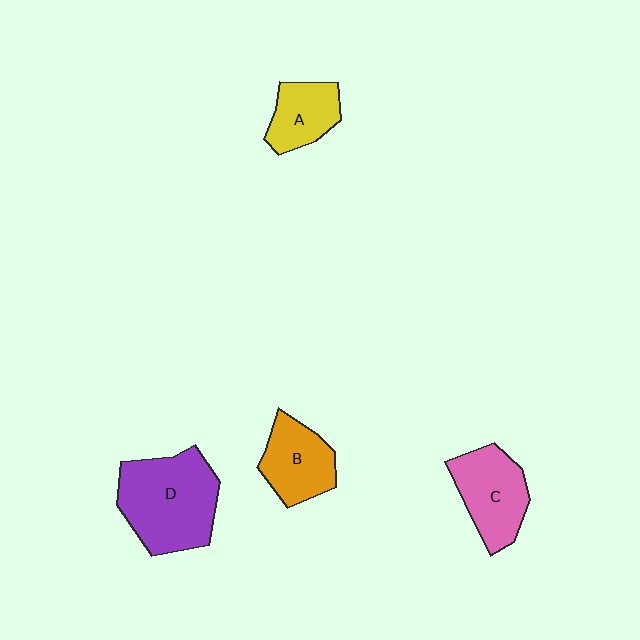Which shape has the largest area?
Shape D (purple).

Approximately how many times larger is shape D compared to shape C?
Approximately 1.5 times.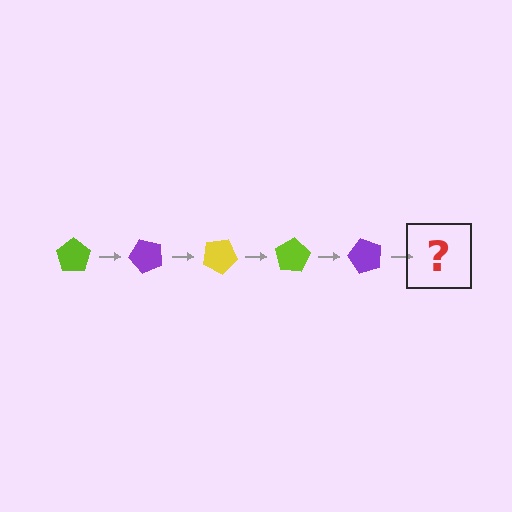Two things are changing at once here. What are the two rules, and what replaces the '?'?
The two rules are that it rotates 50 degrees each step and the color cycles through lime, purple, and yellow. The '?' should be a yellow pentagon, rotated 250 degrees from the start.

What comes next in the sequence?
The next element should be a yellow pentagon, rotated 250 degrees from the start.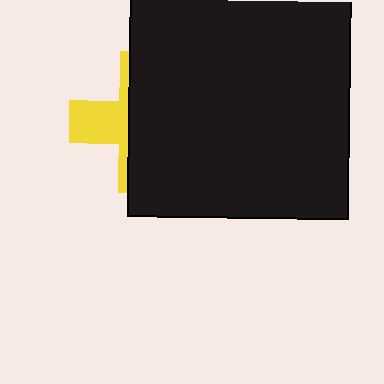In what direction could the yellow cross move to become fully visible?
The yellow cross could move left. That would shift it out from behind the black rectangle entirely.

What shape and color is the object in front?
The object in front is a black rectangle.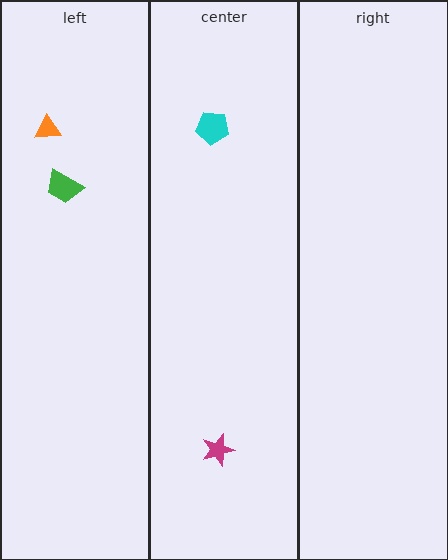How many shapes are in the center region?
2.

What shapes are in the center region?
The cyan pentagon, the magenta star.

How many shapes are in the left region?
2.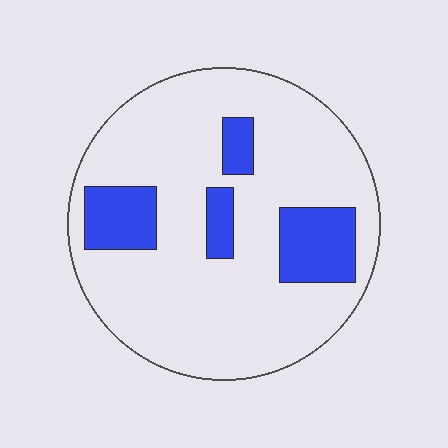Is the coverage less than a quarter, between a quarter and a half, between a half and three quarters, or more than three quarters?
Less than a quarter.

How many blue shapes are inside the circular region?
4.